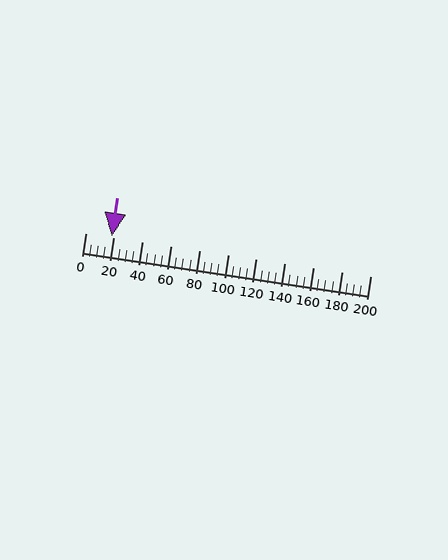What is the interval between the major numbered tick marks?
The major tick marks are spaced 20 units apart.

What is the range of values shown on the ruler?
The ruler shows values from 0 to 200.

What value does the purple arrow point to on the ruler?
The purple arrow points to approximately 19.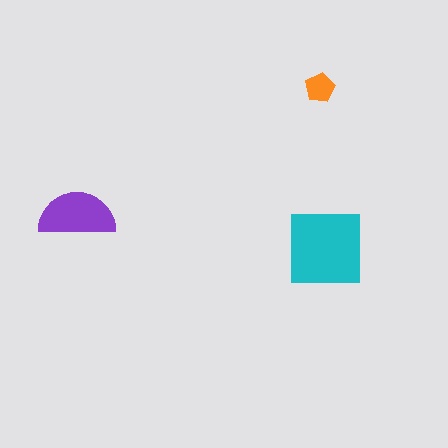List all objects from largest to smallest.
The cyan square, the purple semicircle, the orange pentagon.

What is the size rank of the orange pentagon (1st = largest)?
3rd.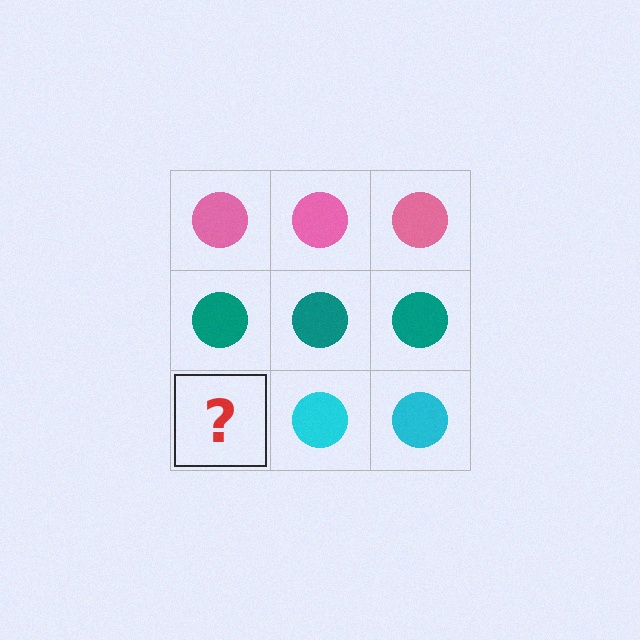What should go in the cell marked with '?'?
The missing cell should contain a cyan circle.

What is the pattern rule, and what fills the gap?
The rule is that each row has a consistent color. The gap should be filled with a cyan circle.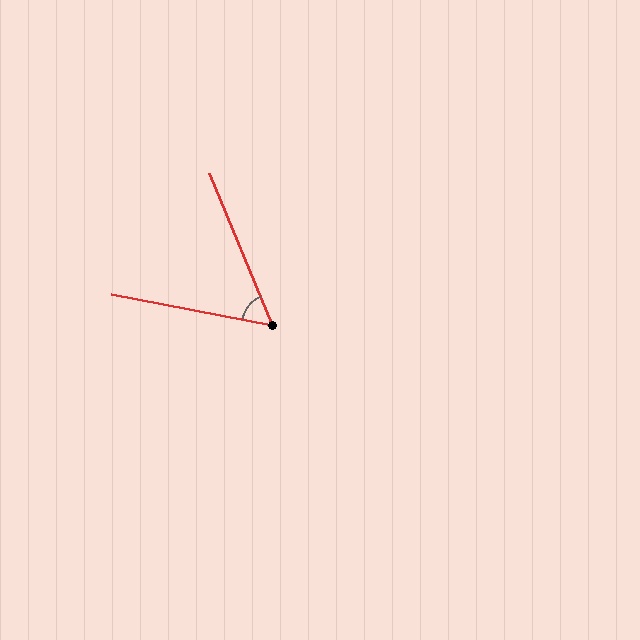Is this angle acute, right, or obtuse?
It is acute.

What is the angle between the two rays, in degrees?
Approximately 57 degrees.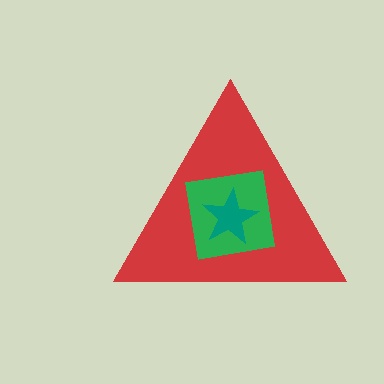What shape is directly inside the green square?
The teal star.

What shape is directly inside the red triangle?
The green square.